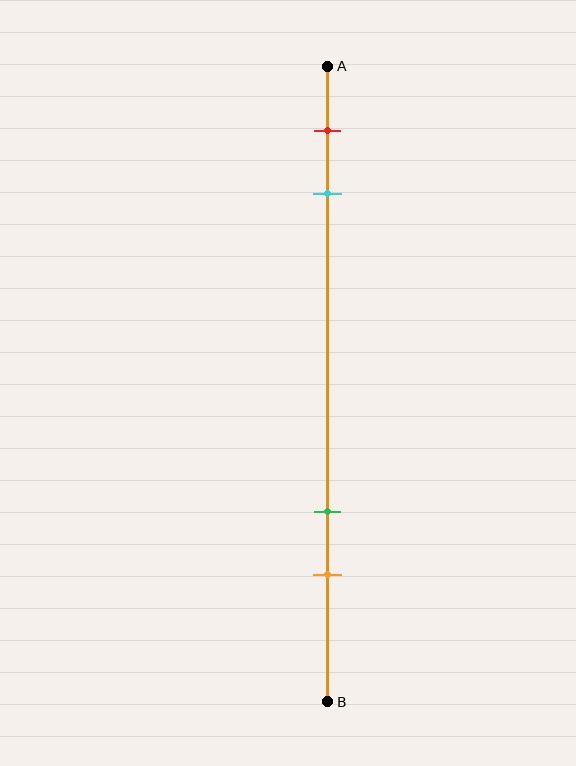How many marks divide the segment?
There are 4 marks dividing the segment.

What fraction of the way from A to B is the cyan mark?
The cyan mark is approximately 20% (0.2) of the way from A to B.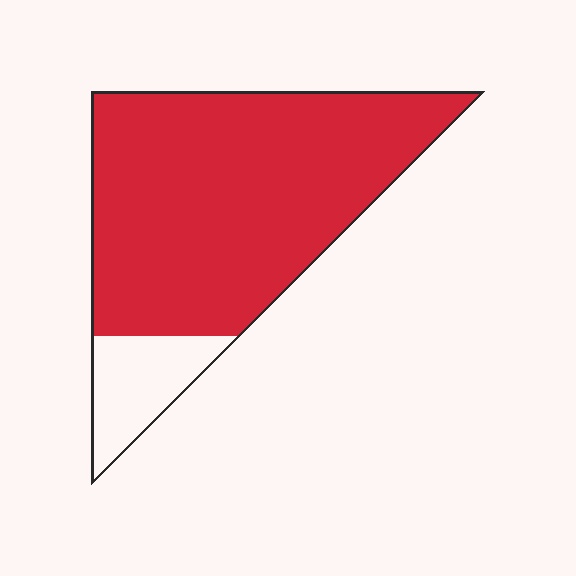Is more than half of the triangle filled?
Yes.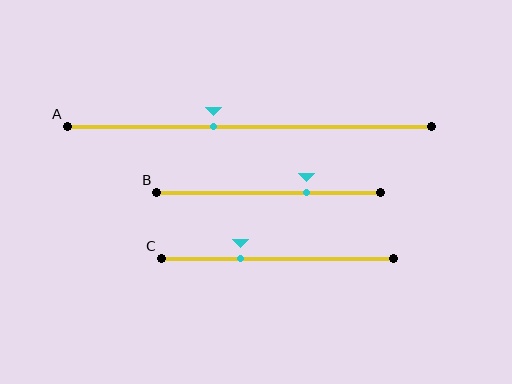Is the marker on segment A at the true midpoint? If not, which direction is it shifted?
No, the marker on segment A is shifted to the left by about 10% of the segment length.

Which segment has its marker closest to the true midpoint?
Segment A has its marker closest to the true midpoint.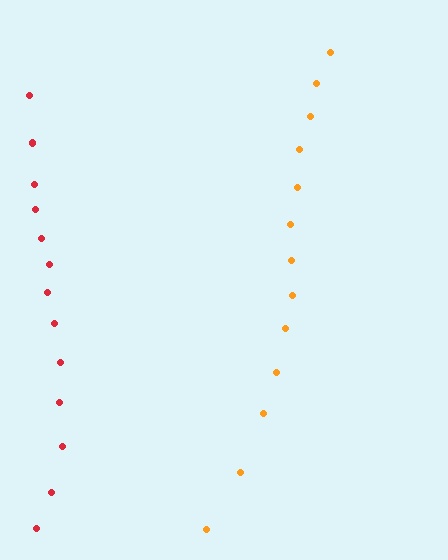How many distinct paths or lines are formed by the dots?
There are 2 distinct paths.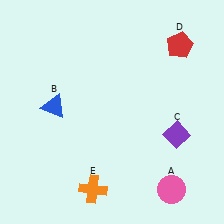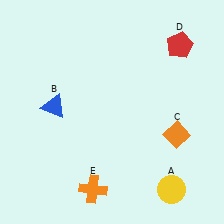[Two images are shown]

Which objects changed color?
A changed from pink to yellow. C changed from purple to orange.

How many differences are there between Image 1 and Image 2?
There are 2 differences between the two images.